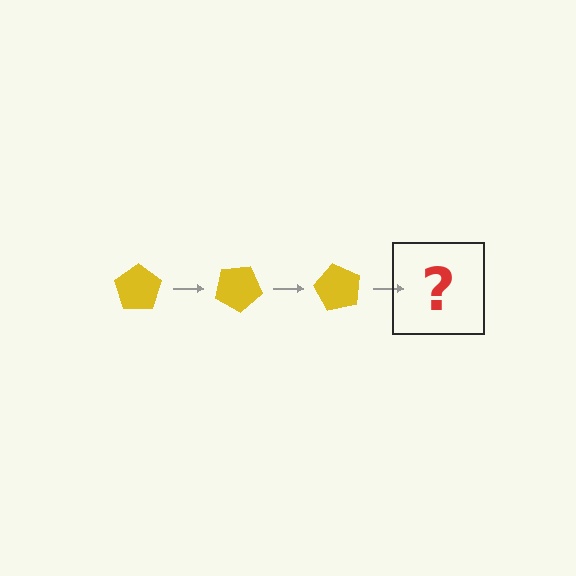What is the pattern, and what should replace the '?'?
The pattern is that the pentagon rotates 30 degrees each step. The '?' should be a yellow pentagon rotated 90 degrees.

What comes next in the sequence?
The next element should be a yellow pentagon rotated 90 degrees.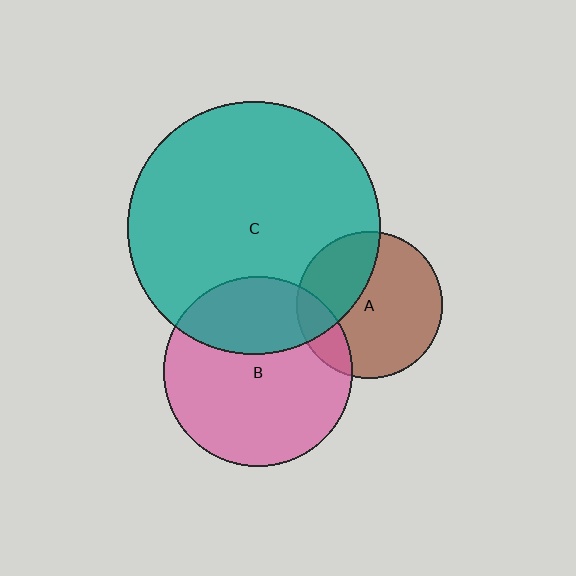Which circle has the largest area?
Circle C (teal).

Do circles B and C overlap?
Yes.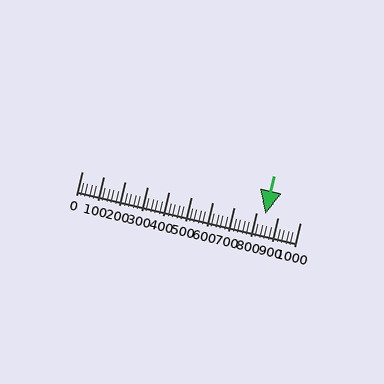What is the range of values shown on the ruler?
The ruler shows values from 0 to 1000.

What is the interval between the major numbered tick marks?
The major tick marks are spaced 100 units apart.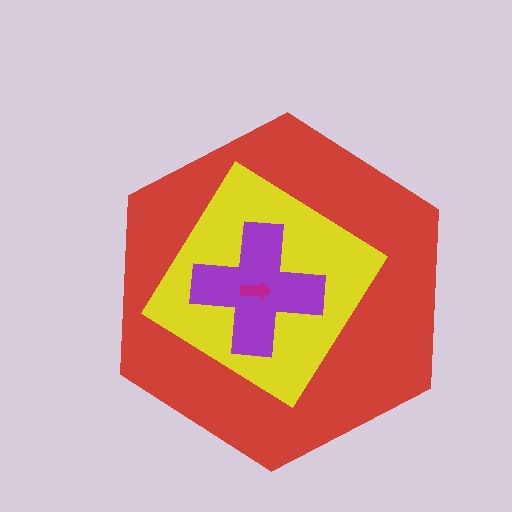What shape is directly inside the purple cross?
The magenta arrow.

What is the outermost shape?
The red hexagon.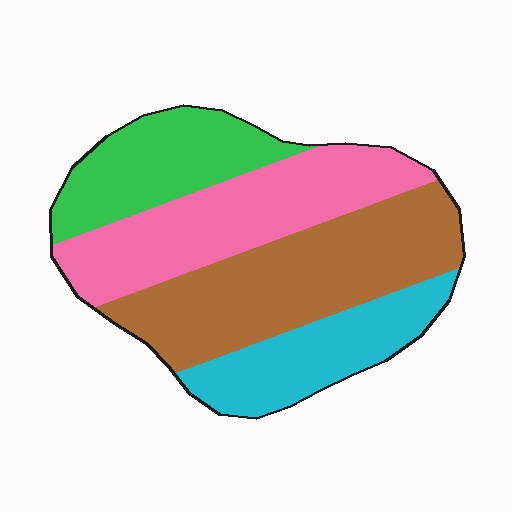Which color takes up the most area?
Brown, at roughly 35%.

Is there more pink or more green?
Pink.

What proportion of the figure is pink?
Pink covers about 30% of the figure.